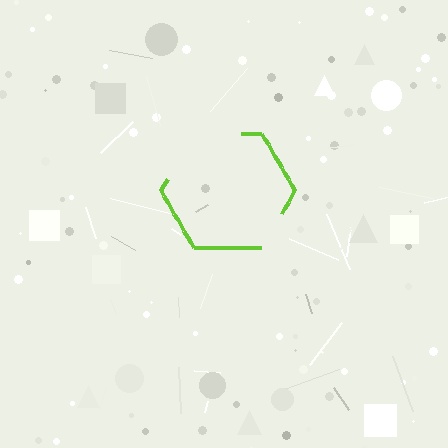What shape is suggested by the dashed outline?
The dashed outline suggests a hexagon.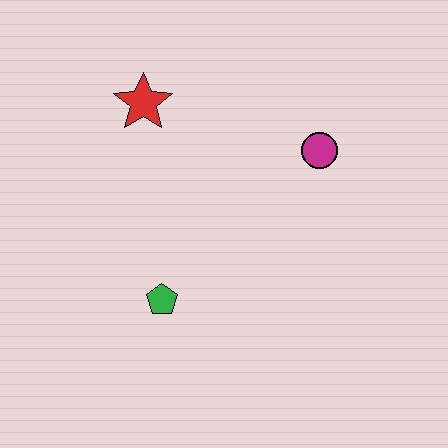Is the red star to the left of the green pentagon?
Yes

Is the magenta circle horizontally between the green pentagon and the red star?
No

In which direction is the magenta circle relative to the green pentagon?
The magenta circle is to the right of the green pentagon.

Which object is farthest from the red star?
The green pentagon is farthest from the red star.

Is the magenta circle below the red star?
Yes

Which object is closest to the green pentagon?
The red star is closest to the green pentagon.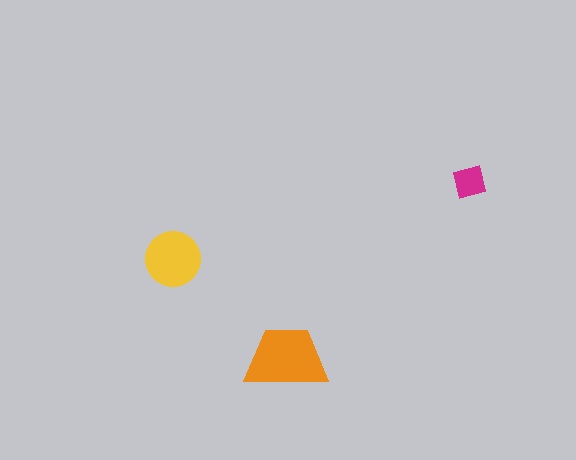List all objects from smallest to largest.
The magenta square, the yellow circle, the orange trapezoid.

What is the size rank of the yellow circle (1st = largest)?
2nd.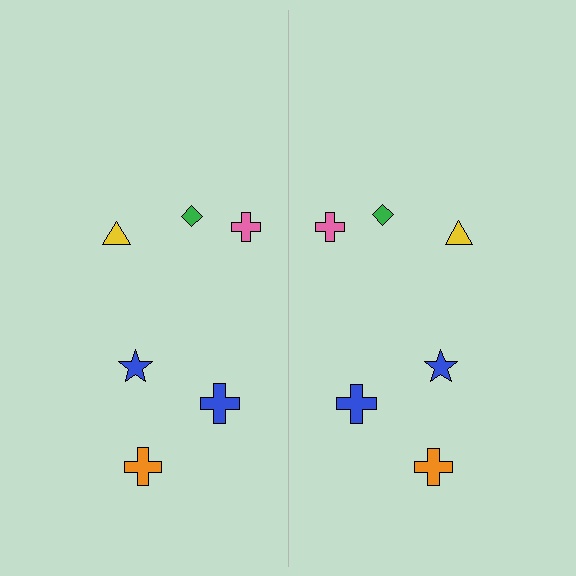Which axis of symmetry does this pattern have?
The pattern has a vertical axis of symmetry running through the center of the image.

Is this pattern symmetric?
Yes, this pattern has bilateral (reflection) symmetry.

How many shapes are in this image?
There are 12 shapes in this image.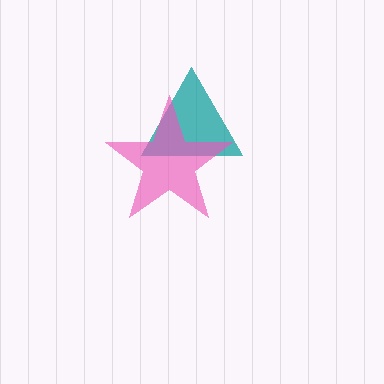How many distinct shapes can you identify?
There are 2 distinct shapes: a teal triangle, a pink star.